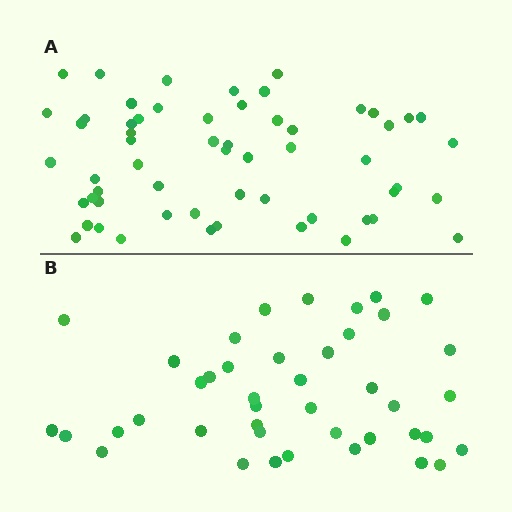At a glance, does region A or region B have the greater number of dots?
Region A (the top region) has more dots.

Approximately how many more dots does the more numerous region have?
Region A has approximately 15 more dots than region B.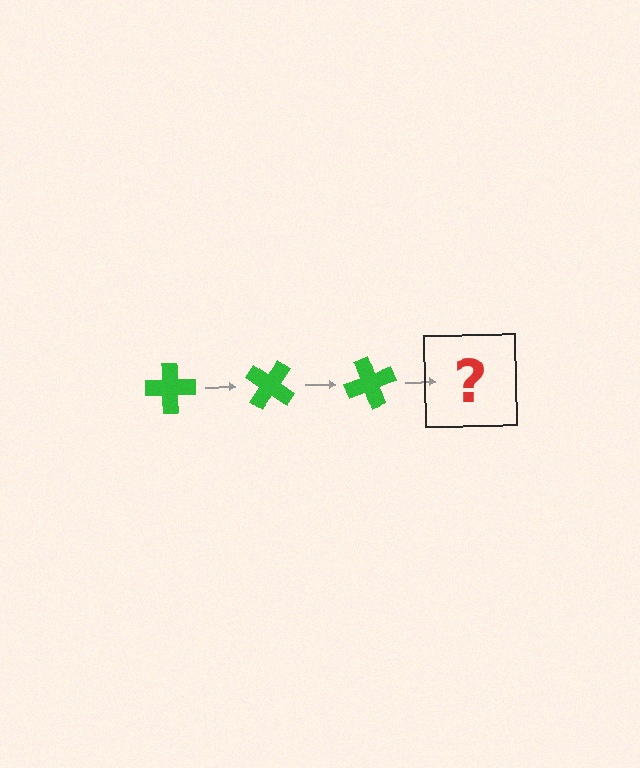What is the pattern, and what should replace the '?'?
The pattern is that the cross rotates 35 degrees each step. The '?' should be a green cross rotated 105 degrees.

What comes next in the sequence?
The next element should be a green cross rotated 105 degrees.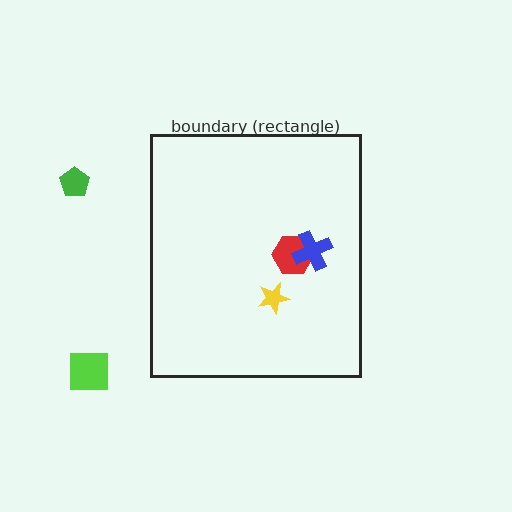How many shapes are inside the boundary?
3 inside, 2 outside.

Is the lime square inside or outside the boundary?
Outside.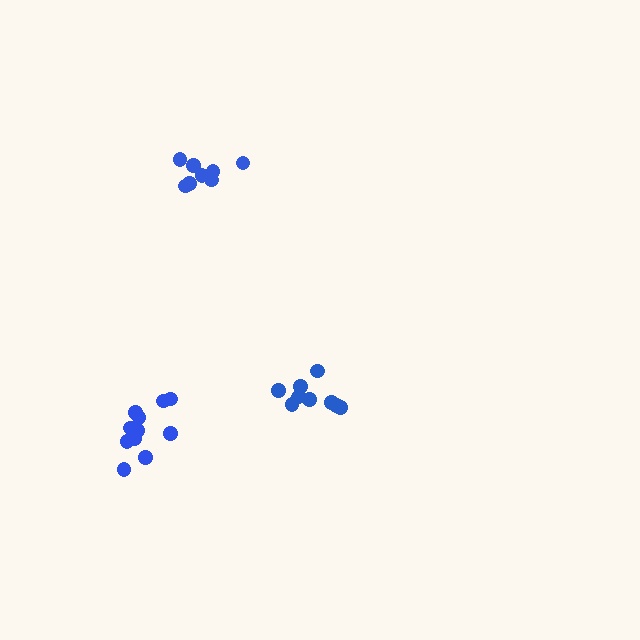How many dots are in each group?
Group 1: 9 dots, Group 2: 12 dots, Group 3: 8 dots (29 total).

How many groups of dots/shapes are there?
There are 3 groups.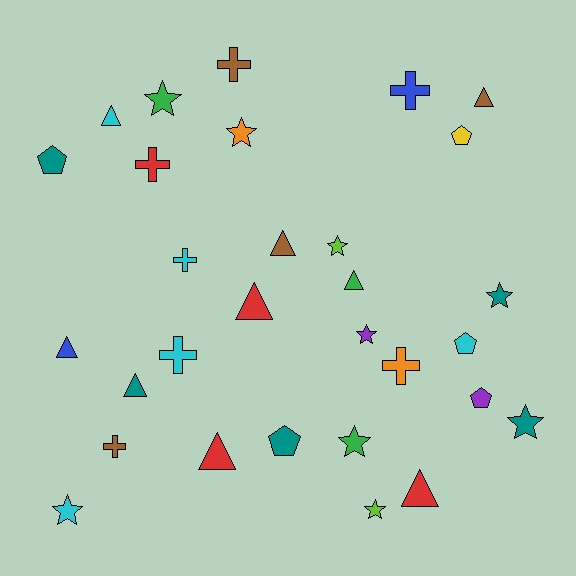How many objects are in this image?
There are 30 objects.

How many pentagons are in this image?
There are 5 pentagons.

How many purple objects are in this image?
There are 2 purple objects.